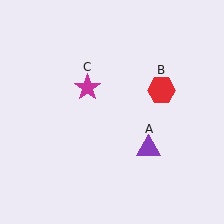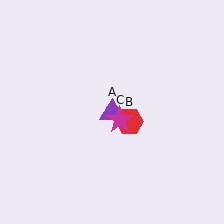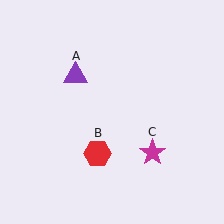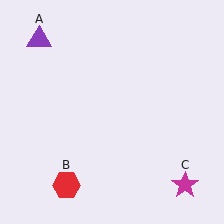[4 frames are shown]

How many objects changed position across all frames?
3 objects changed position: purple triangle (object A), red hexagon (object B), magenta star (object C).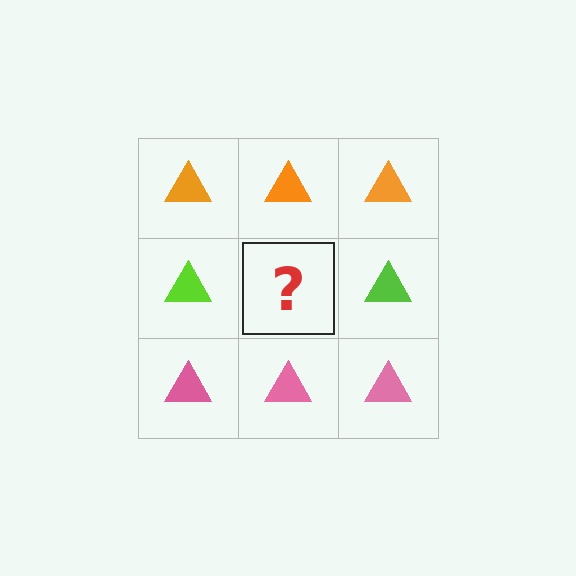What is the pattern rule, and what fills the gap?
The rule is that each row has a consistent color. The gap should be filled with a lime triangle.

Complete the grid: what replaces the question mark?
The question mark should be replaced with a lime triangle.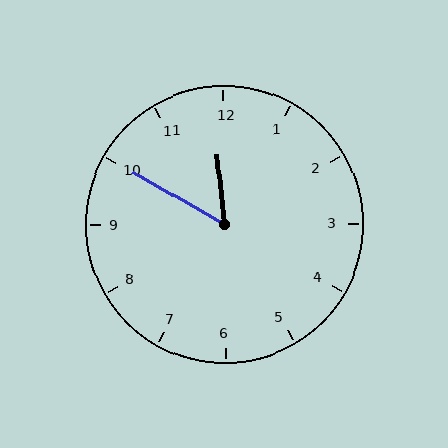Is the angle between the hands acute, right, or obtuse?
It is acute.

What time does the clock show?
11:50.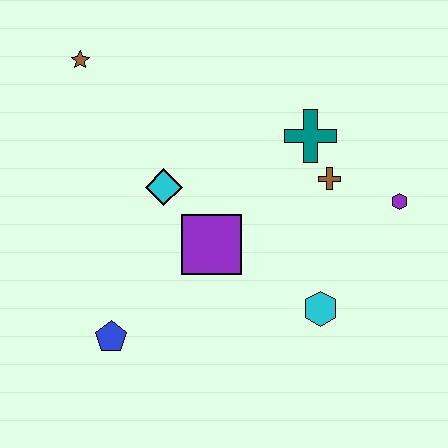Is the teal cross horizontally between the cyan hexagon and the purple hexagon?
No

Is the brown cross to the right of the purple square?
Yes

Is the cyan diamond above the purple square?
Yes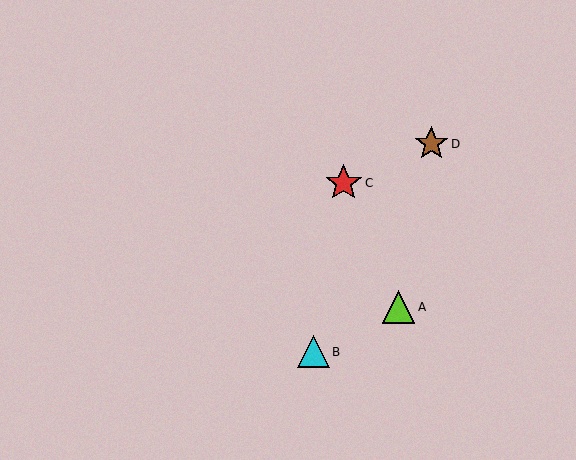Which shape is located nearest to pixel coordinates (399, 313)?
The lime triangle (labeled A) at (398, 307) is nearest to that location.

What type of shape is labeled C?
Shape C is a red star.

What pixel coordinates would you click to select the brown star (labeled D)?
Click at (431, 144) to select the brown star D.